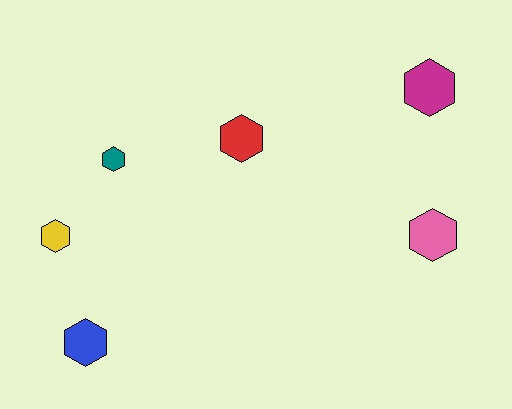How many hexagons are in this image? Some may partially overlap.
There are 6 hexagons.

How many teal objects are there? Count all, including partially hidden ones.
There is 1 teal object.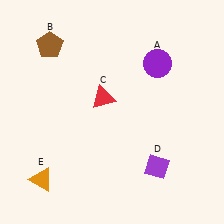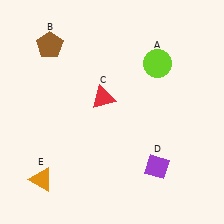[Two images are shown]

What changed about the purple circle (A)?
In Image 1, A is purple. In Image 2, it changed to lime.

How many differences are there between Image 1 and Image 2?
There is 1 difference between the two images.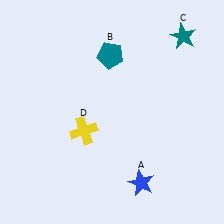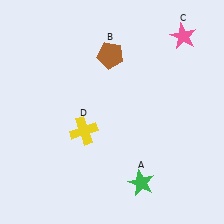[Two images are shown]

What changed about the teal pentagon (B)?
In Image 1, B is teal. In Image 2, it changed to brown.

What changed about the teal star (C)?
In Image 1, C is teal. In Image 2, it changed to pink.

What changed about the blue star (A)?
In Image 1, A is blue. In Image 2, it changed to green.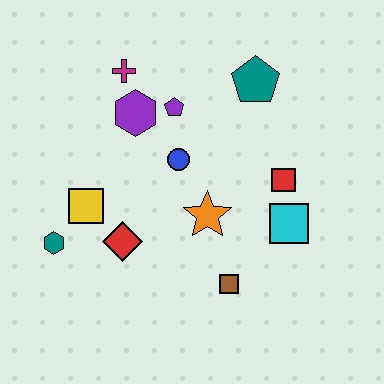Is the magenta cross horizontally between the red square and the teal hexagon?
Yes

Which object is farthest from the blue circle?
The teal hexagon is farthest from the blue circle.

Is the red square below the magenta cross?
Yes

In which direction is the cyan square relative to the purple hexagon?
The cyan square is to the right of the purple hexagon.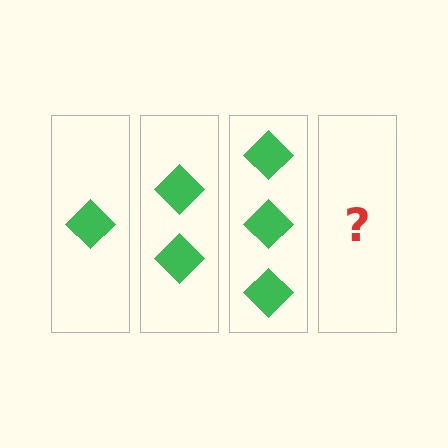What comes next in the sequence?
The next element should be 4 diamonds.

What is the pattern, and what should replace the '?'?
The pattern is that each step adds one more diamond. The '?' should be 4 diamonds.